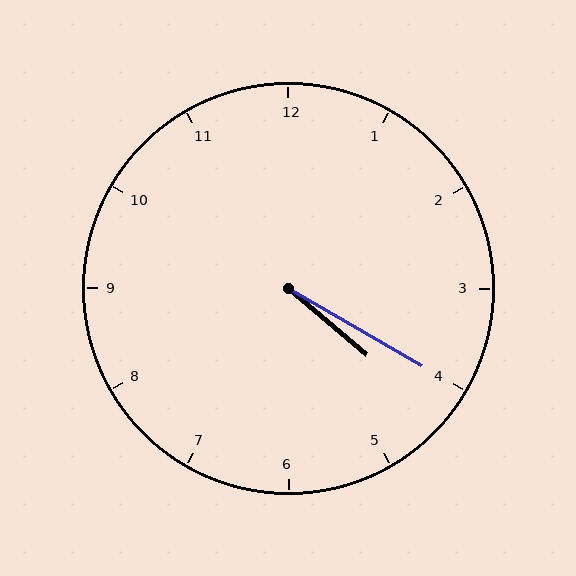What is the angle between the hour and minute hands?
Approximately 10 degrees.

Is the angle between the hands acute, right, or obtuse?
It is acute.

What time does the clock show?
4:20.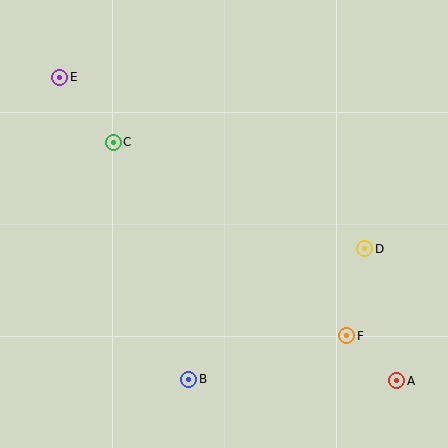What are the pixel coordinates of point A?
Point A is at (396, 381).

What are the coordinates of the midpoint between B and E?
The midpoint between B and E is at (124, 228).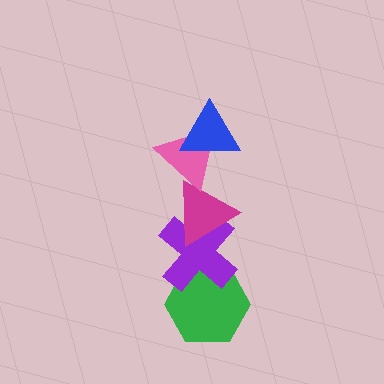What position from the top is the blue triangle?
The blue triangle is 1st from the top.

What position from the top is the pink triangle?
The pink triangle is 2nd from the top.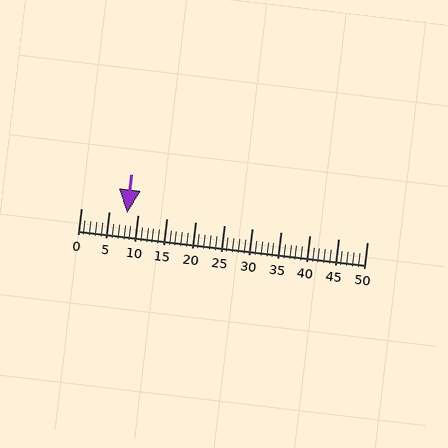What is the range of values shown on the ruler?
The ruler shows values from 0 to 50.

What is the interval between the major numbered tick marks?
The major tick marks are spaced 5 units apart.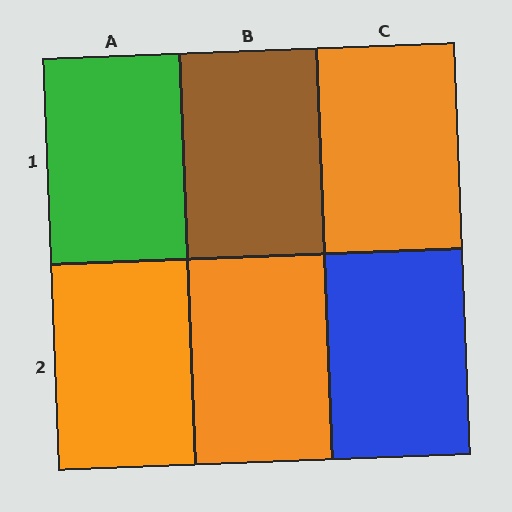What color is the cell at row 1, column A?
Green.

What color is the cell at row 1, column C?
Orange.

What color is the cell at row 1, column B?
Brown.